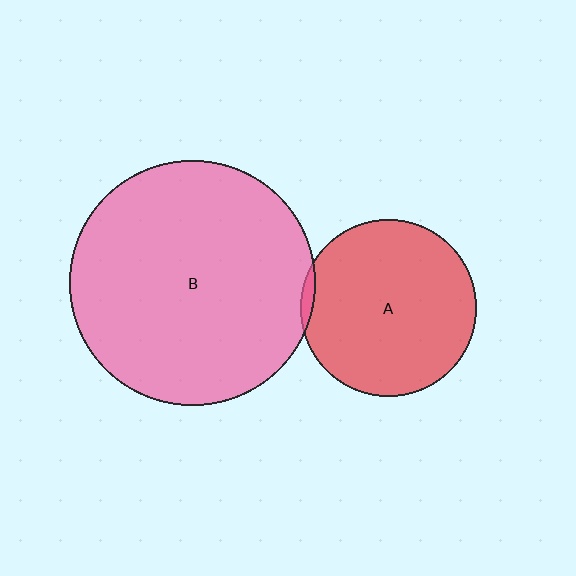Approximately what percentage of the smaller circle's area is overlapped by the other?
Approximately 5%.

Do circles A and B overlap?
Yes.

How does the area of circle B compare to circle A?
Approximately 1.9 times.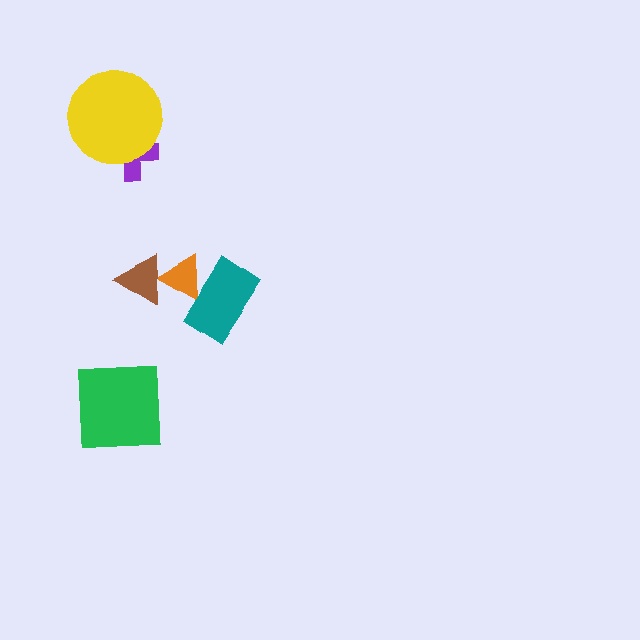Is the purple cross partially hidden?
Yes, it is partially covered by another shape.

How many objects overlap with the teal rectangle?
1 object overlaps with the teal rectangle.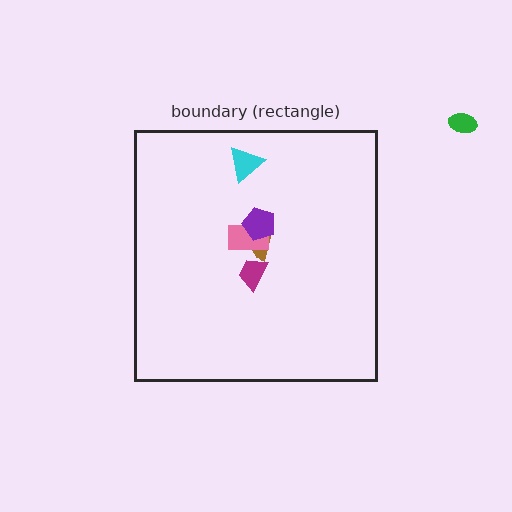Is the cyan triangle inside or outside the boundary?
Inside.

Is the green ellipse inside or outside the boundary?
Outside.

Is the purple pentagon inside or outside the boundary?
Inside.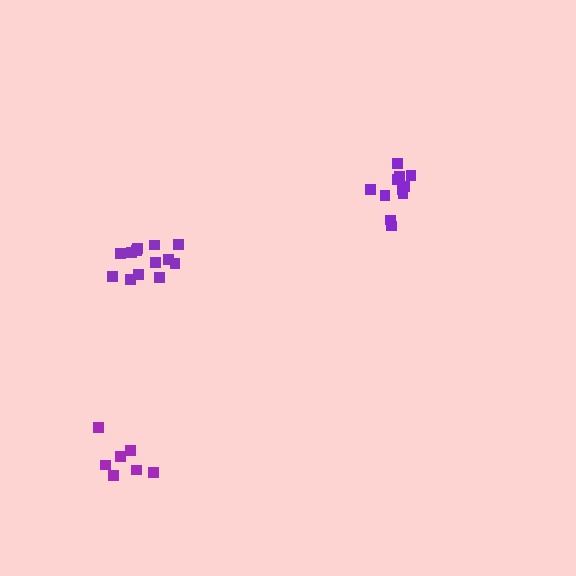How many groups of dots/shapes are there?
There are 3 groups.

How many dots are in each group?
Group 1: 13 dots, Group 2: 11 dots, Group 3: 7 dots (31 total).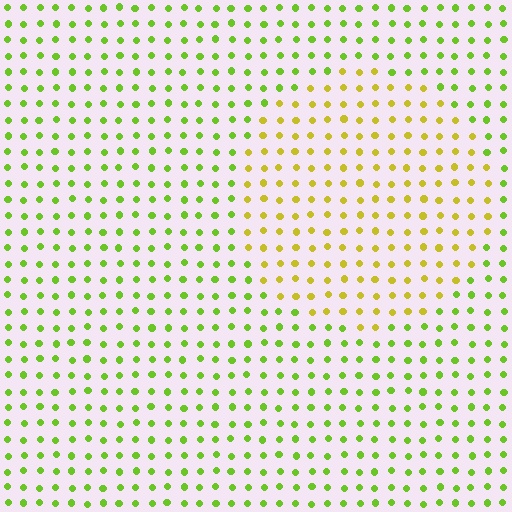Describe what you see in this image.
The image is filled with small lime elements in a uniform arrangement. A circle-shaped region is visible where the elements are tinted to a slightly different hue, forming a subtle color boundary.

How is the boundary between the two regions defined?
The boundary is defined purely by a slight shift in hue (about 38 degrees). Spacing, size, and orientation are identical on both sides.